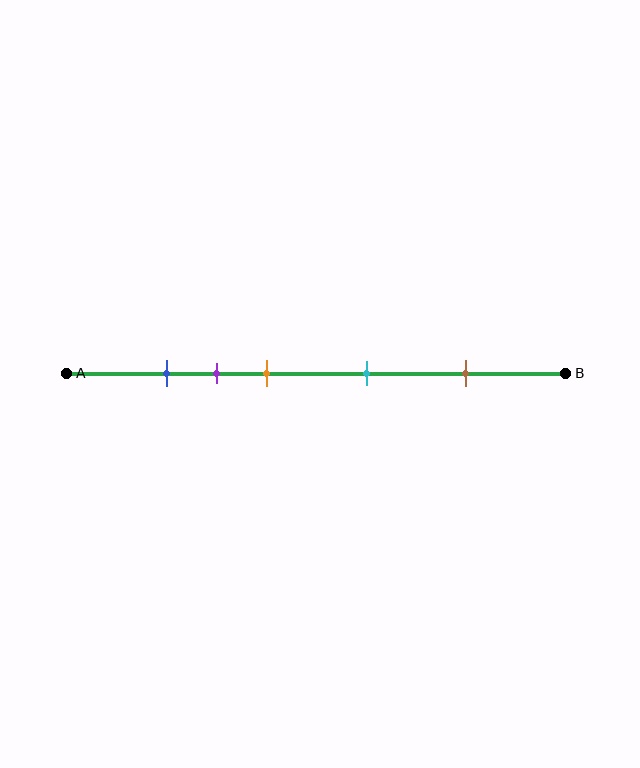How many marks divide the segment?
There are 5 marks dividing the segment.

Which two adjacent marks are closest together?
The blue and purple marks are the closest adjacent pair.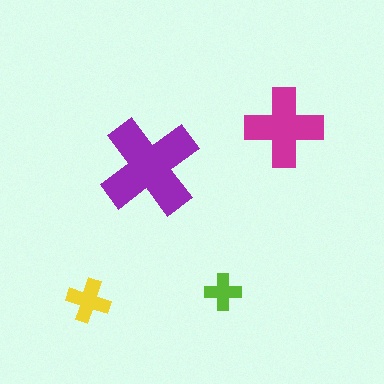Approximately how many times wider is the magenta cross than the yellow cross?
About 2 times wider.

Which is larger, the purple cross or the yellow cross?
The purple one.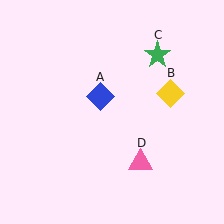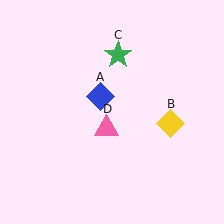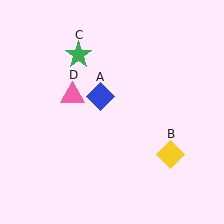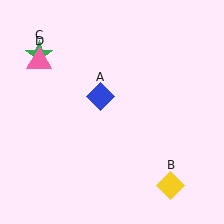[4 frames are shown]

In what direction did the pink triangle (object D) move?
The pink triangle (object D) moved up and to the left.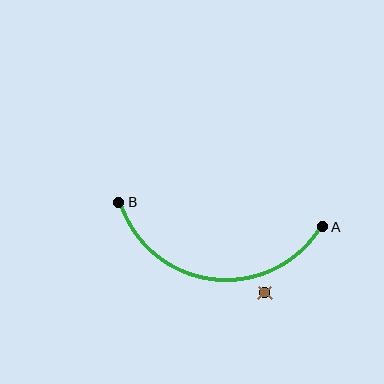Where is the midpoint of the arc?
The arc midpoint is the point on the curve farthest from the straight line joining A and B. It sits below that line.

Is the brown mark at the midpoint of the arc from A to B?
No — the brown mark does not lie on the arc at all. It sits slightly outside the curve.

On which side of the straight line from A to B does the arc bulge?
The arc bulges below the straight line connecting A and B.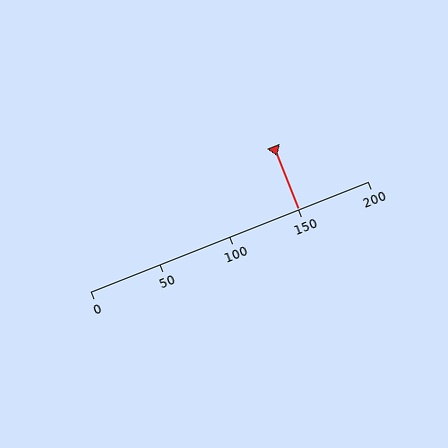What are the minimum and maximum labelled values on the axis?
The axis runs from 0 to 200.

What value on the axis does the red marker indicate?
The marker indicates approximately 150.